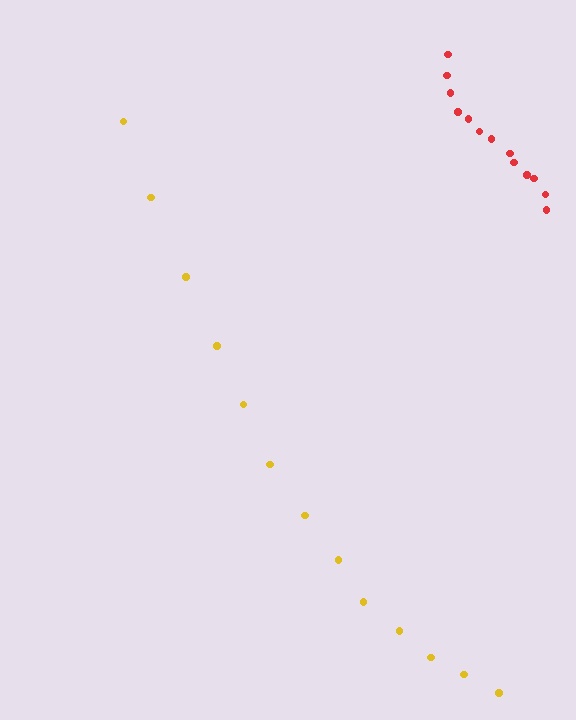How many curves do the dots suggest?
There are 2 distinct paths.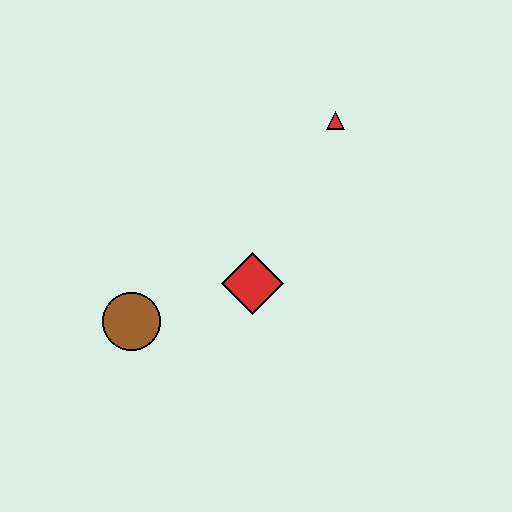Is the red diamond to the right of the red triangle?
No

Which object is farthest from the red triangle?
The brown circle is farthest from the red triangle.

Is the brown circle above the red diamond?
No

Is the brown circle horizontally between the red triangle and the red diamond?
No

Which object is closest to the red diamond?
The brown circle is closest to the red diamond.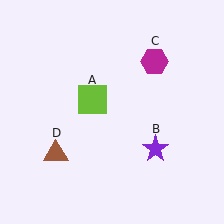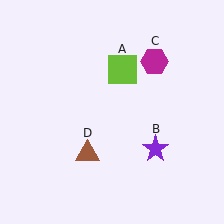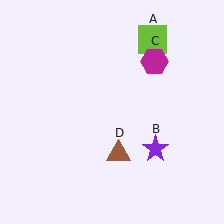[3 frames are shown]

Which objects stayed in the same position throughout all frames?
Purple star (object B) and magenta hexagon (object C) remained stationary.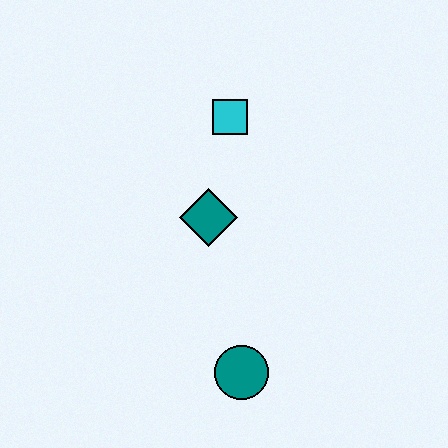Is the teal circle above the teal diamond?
No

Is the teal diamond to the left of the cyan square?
Yes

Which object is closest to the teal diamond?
The cyan square is closest to the teal diamond.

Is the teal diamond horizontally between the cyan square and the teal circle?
No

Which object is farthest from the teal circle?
The cyan square is farthest from the teal circle.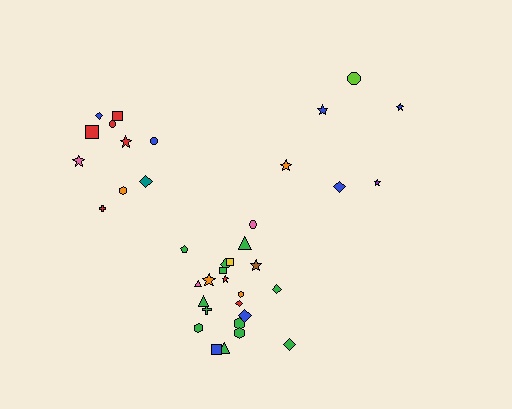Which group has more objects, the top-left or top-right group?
The top-left group.